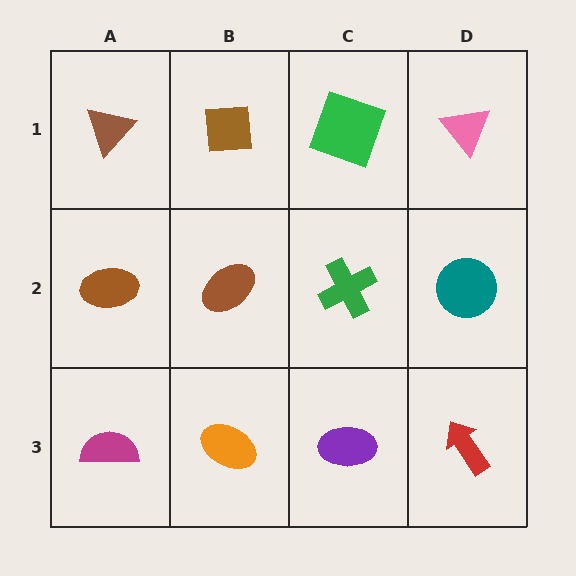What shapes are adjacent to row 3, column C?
A green cross (row 2, column C), an orange ellipse (row 3, column B), a red arrow (row 3, column D).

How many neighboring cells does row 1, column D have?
2.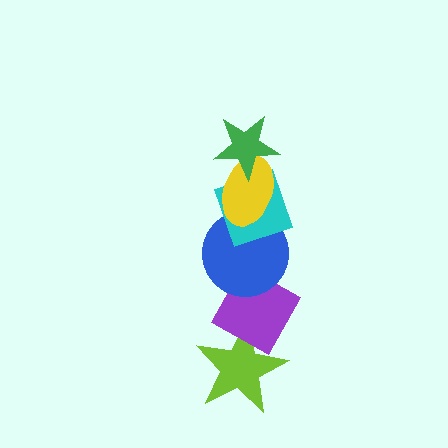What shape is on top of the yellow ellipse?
The green star is on top of the yellow ellipse.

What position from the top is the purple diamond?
The purple diamond is 5th from the top.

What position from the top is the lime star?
The lime star is 6th from the top.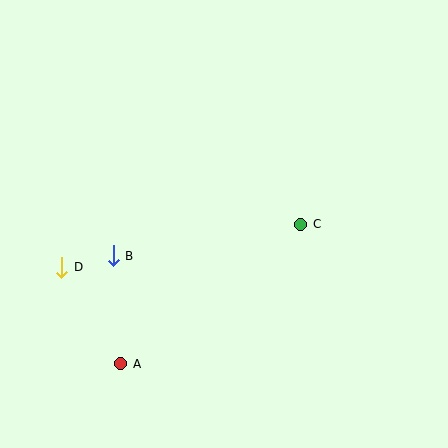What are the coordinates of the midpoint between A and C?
The midpoint between A and C is at (211, 294).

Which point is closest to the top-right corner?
Point C is closest to the top-right corner.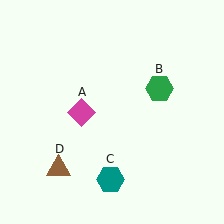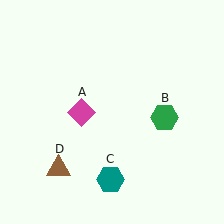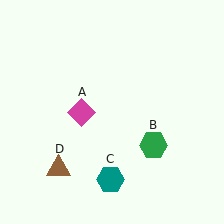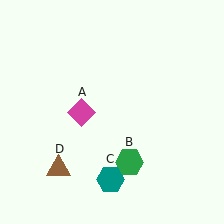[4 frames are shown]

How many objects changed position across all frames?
1 object changed position: green hexagon (object B).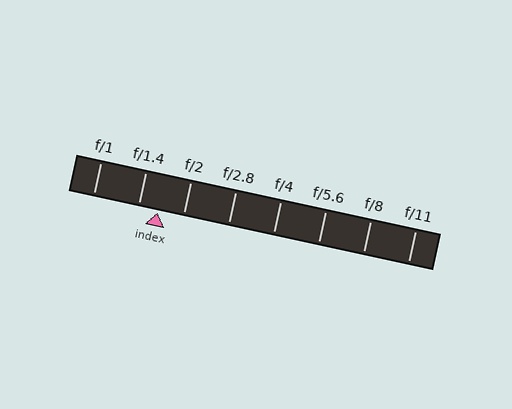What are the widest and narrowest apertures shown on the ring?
The widest aperture shown is f/1 and the narrowest is f/11.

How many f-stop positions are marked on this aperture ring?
There are 8 f-stop positions marked.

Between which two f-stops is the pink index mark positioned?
The index mark is between f/1.4 and f/2.